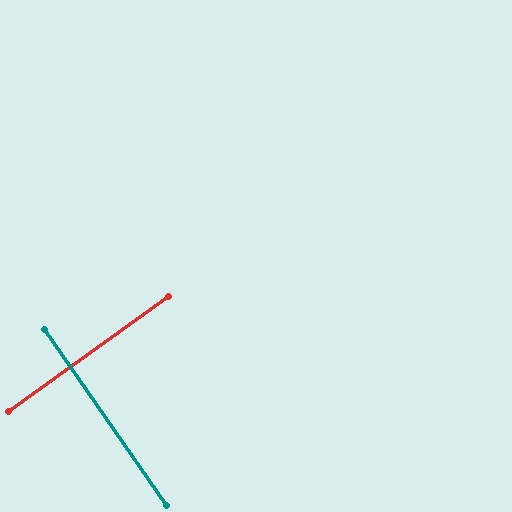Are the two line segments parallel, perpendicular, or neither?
Perpendicular — they meet at approximately 89°.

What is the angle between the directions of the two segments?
Approximately 89 degrees.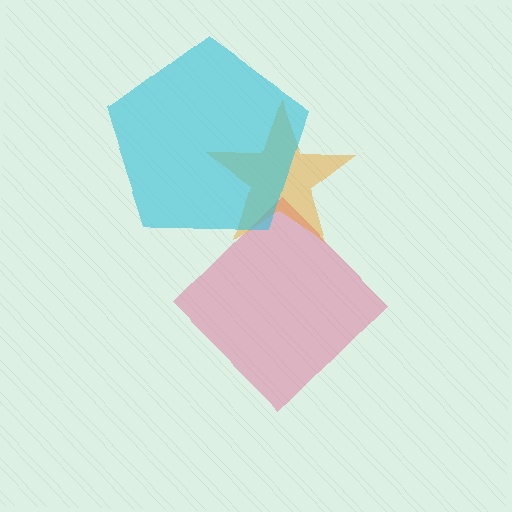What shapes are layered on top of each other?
The layered shapes are: a pink diamond, an orange star, a cyan pentagon.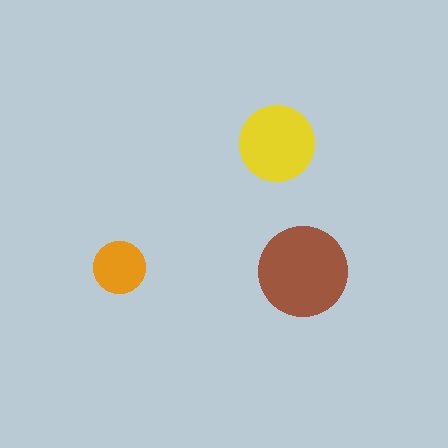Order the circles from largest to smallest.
the brown one, the yellow one, the orange one.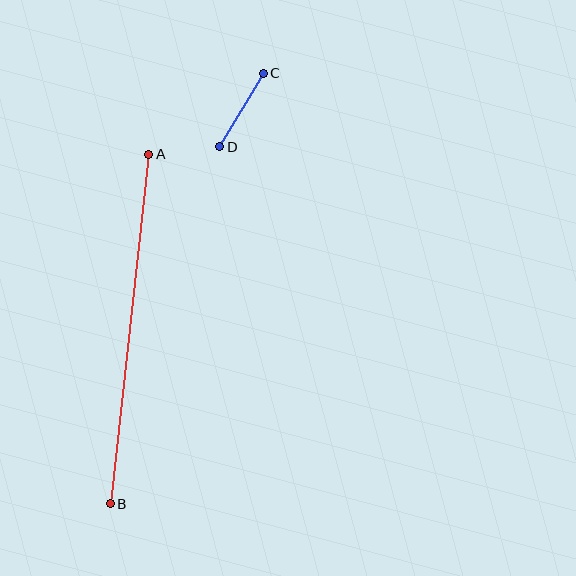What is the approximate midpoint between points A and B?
The midpoint is at approximately (130, 329) pixels.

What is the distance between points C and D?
The distance is approximately 86 pixels.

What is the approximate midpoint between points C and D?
The midpoint is at approximately (242, 110) pixels.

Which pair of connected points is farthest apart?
Points A and B are farthest apart.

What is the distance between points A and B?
The distance is approximately 351 pixels.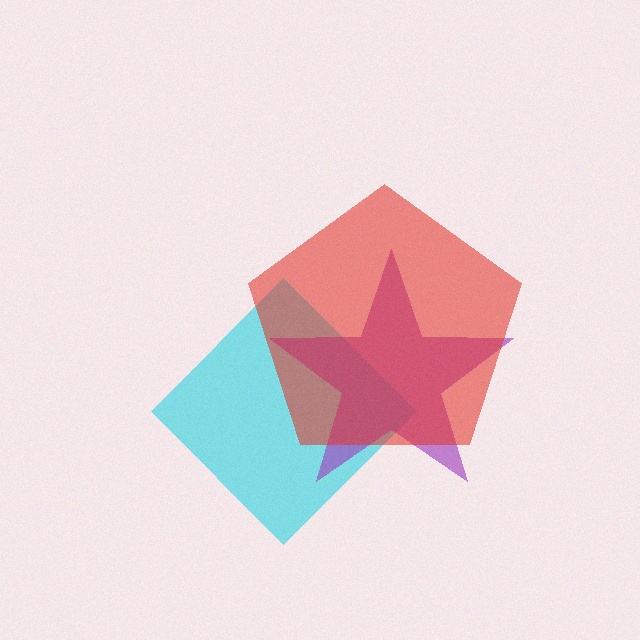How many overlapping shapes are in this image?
There are 3 overlapping shapes in the image.